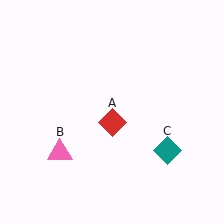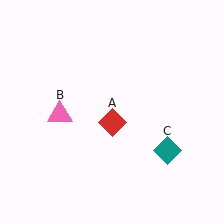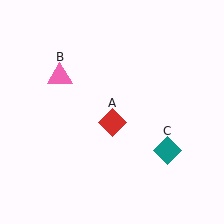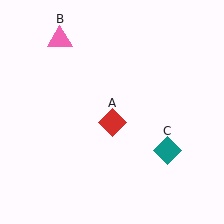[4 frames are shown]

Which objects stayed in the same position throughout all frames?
Red diamond (object A) and teal diamond (object C) remained stationary.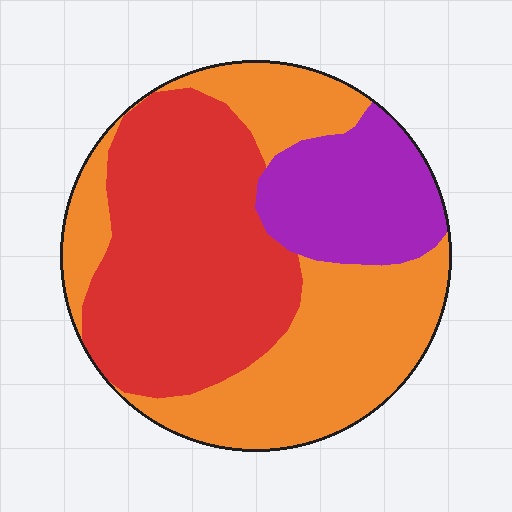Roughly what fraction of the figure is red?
Red takes up about two fifths (2/5) of the figure.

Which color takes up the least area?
Purple, at roughly 20%.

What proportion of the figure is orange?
Orange covers roughly 40% of the figure.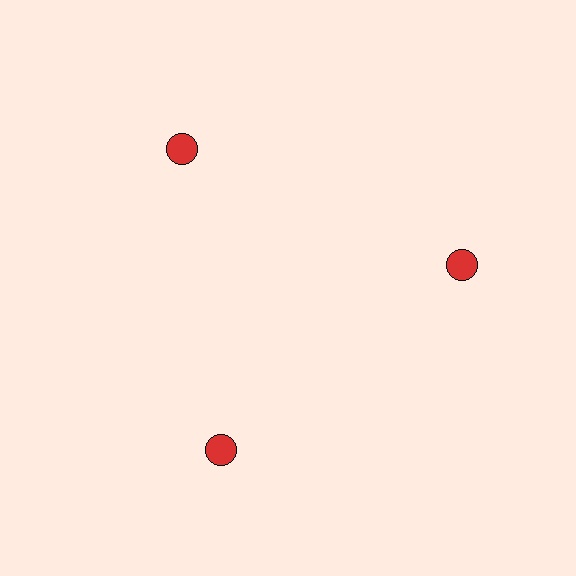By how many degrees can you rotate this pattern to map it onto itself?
The pattern maps onto itself every 120 degrees of rotation.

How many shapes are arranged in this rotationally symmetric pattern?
There are 3 shapes, arranged in 3 groups of 1.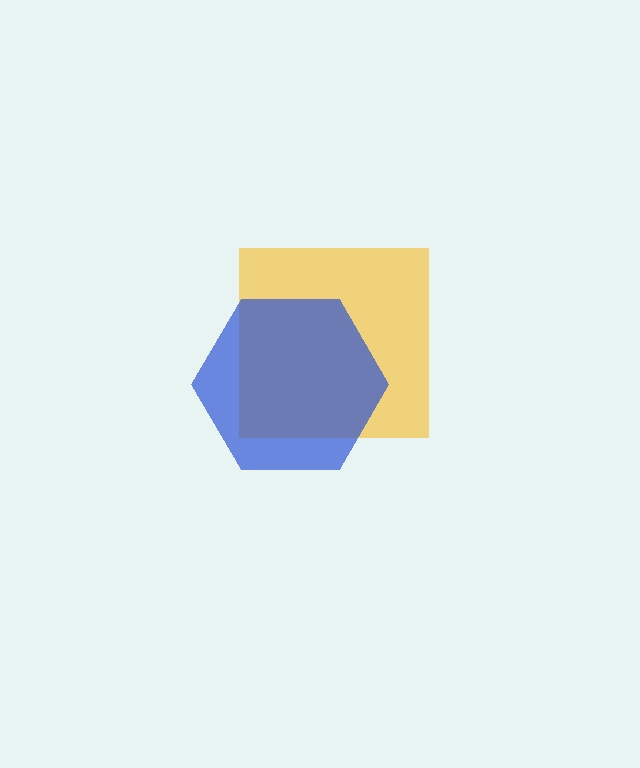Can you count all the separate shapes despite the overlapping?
Yes, there are 2 separate shapes.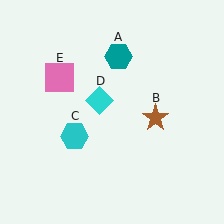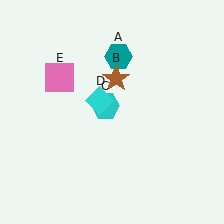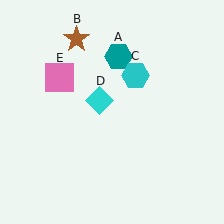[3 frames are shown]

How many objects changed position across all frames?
2 objects changed position: brown star (object B), cyan hexagon (object C).